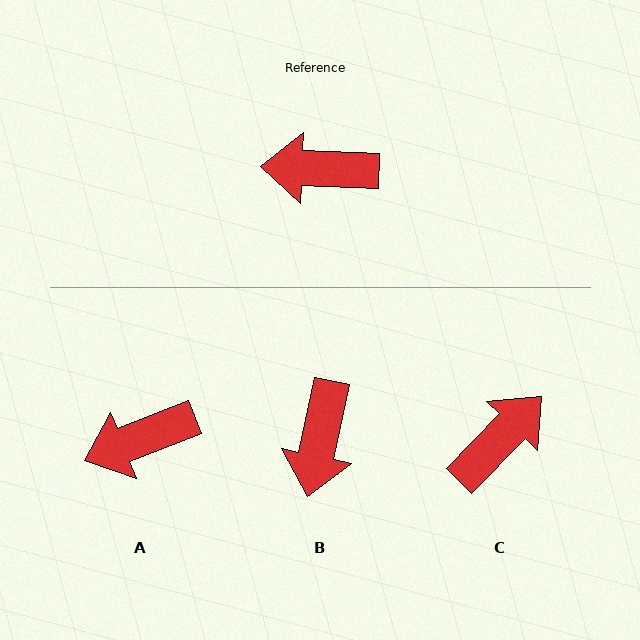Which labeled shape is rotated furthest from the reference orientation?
C, about 132 degrees away.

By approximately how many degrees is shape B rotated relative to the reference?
Approximately 80 degrees counter-clockwise.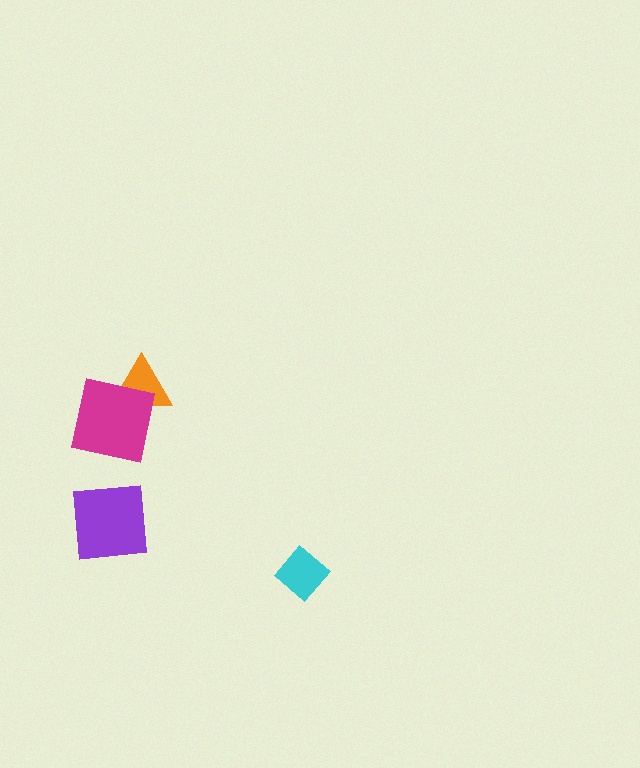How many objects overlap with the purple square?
0 objects overlap with the purple square.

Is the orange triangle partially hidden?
Yes, it is partially covered by another shape.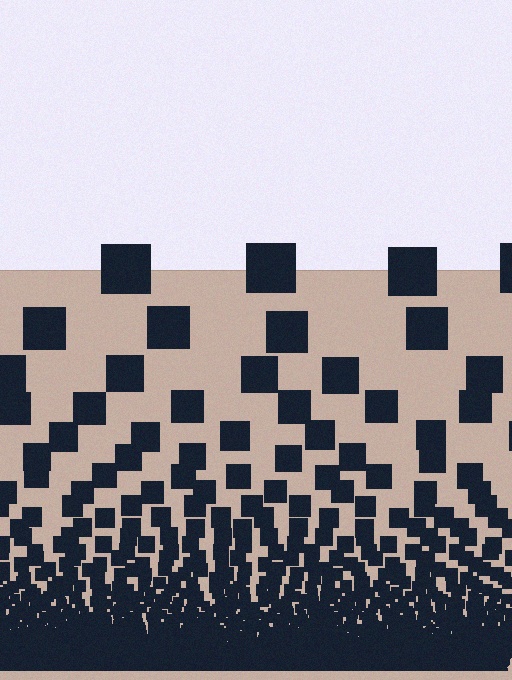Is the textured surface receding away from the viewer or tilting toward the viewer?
The surface appears to tilt toward the viewer. Texture elements get larger and sparser toward the top.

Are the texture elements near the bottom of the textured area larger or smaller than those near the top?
Smaller. The gradient is inverted — elements near the bottom are smaller and denser.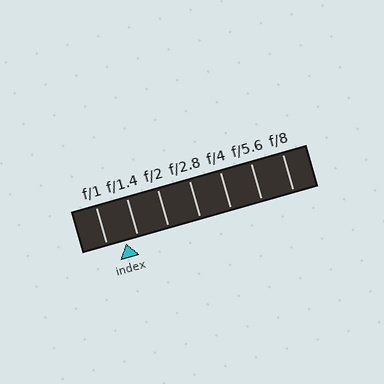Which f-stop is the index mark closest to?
The index mark is closest to f/1.4.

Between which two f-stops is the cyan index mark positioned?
The index mark is between f/1 and f/1.4.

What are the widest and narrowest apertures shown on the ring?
The widest aperture shown is f/1 and the narrowest is f/8.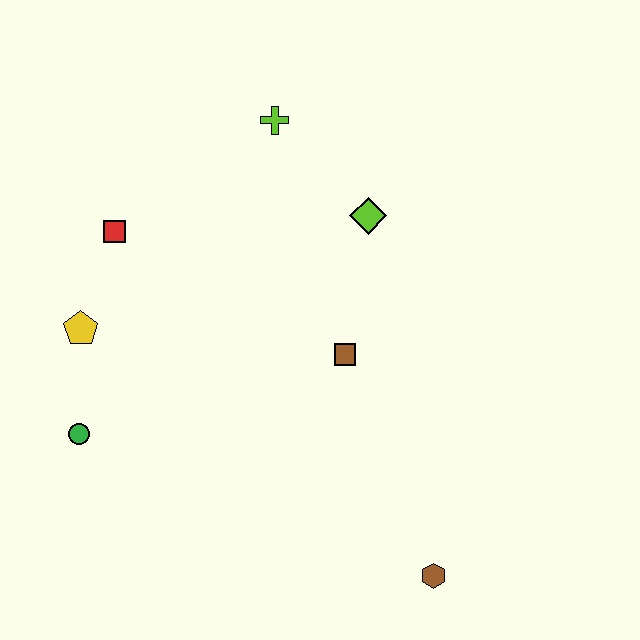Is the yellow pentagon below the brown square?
No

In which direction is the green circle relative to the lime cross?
The green circle is below the lime cross.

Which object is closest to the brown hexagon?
The brown square is closest to the brown hexagon.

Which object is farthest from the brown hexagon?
The lime cross is farthest from the brown hexagon.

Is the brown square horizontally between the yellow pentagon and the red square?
No